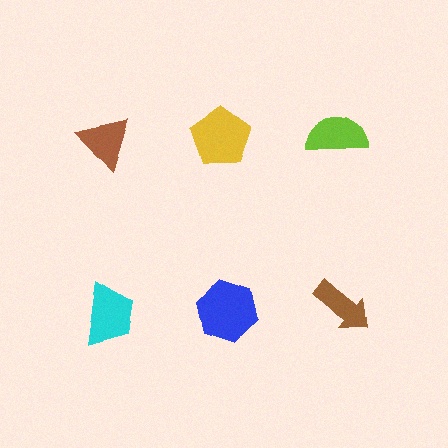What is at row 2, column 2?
A blue hexagon.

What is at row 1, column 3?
A lime semicircle.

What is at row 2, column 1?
A cyan trapezoid.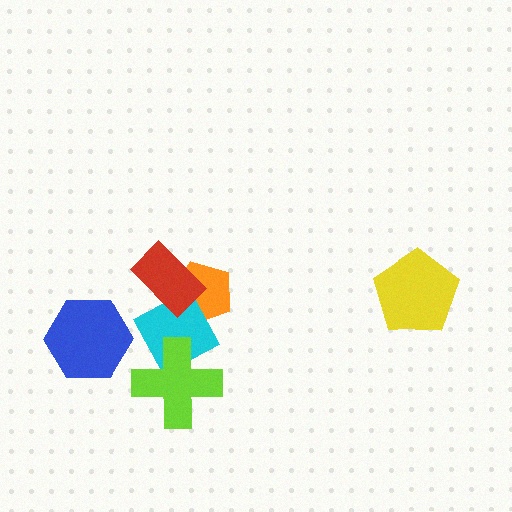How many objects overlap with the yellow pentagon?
0 objects overlap with the yellow pentagon.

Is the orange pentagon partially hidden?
Yes, it is partially covered by another shape.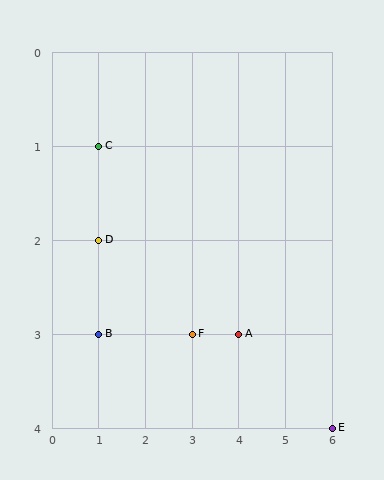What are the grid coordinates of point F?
Point F is at grid coordinates (3, 3).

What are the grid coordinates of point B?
Point B is at grid coordinates (1, 3).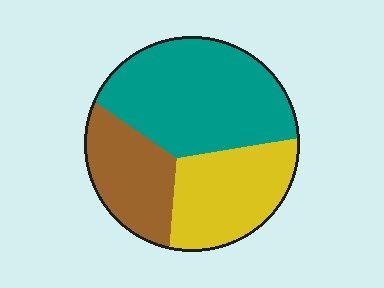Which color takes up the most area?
Teal, at roughly 45%.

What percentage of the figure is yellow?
Yellow covers roughly 30% of the figure.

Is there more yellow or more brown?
Yellow.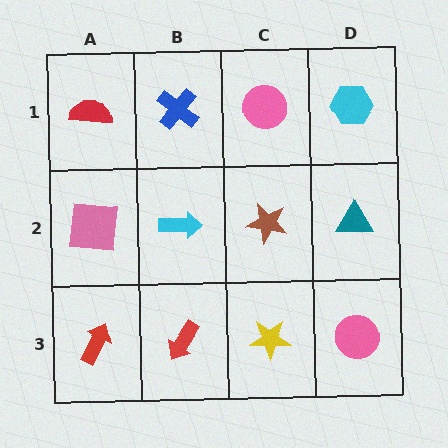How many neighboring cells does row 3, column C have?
3.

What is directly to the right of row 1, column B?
A pink circle.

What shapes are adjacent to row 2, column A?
A red semicircle (row 1, column A), a red arrow (row 3, column A), a cyan arrow (row 2, column B).